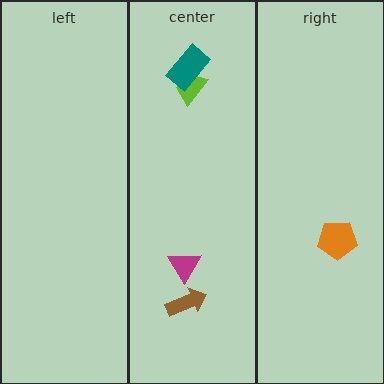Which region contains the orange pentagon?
The right region.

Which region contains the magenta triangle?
The center region.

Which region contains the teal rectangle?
The center region.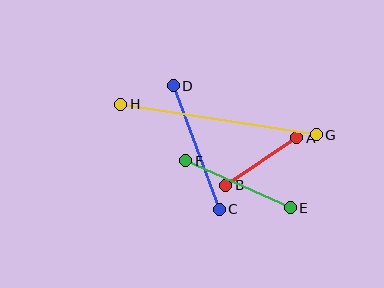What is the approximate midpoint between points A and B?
The midpoint is at approximately (261, 162) pixels.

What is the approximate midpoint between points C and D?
The midpoint is at approximately (196, 147) pixels.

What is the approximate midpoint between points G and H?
The midpoint is at approximately (218, 120) pixels.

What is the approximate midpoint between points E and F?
The midpoint is at approximately (238, 184) pixels.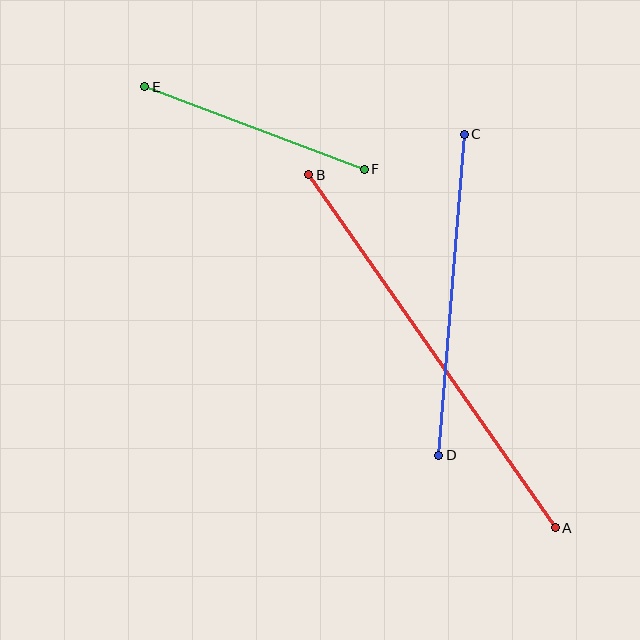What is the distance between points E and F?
The distance is approximately 235 pixels.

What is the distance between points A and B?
The distance is approximately 430 pixels.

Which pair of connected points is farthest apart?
Points A and B are farthest apart.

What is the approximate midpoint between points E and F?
The midpoint is at approximately (254, 128) pixels.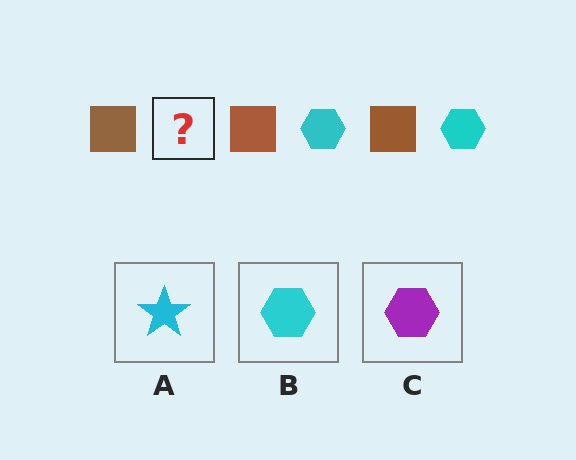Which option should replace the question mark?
Option B.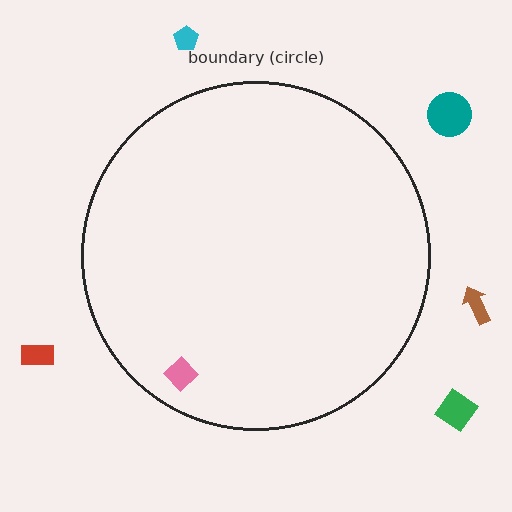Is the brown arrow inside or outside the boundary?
Outside.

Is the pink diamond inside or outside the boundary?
Inside.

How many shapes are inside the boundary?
1 inside, 5 outside.